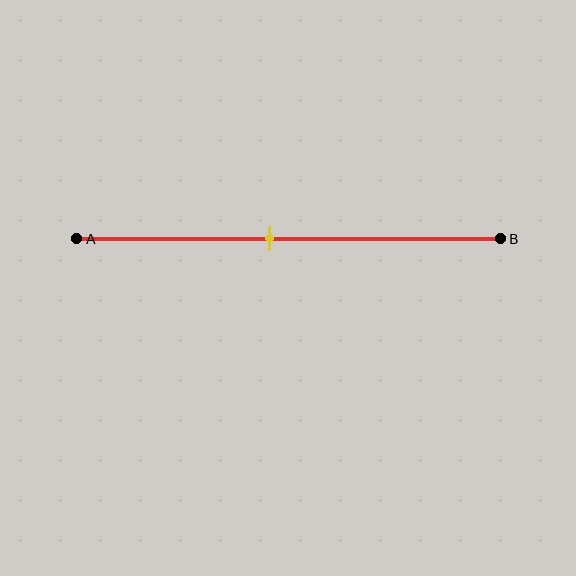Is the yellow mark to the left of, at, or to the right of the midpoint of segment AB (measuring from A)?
The yellow mark is to the left of the midpoint of segment AB.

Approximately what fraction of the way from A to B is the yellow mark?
The yellow mark is approximately 45% of the way from A to B.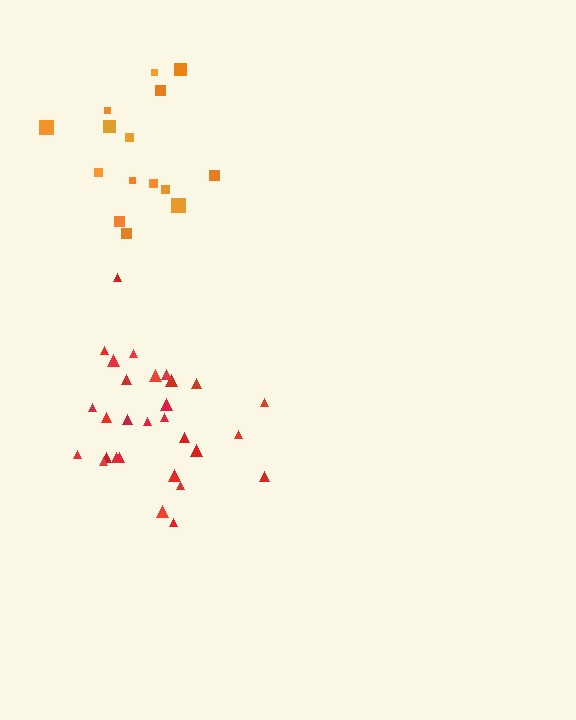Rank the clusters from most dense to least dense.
red, orange.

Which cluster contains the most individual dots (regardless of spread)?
Red (29).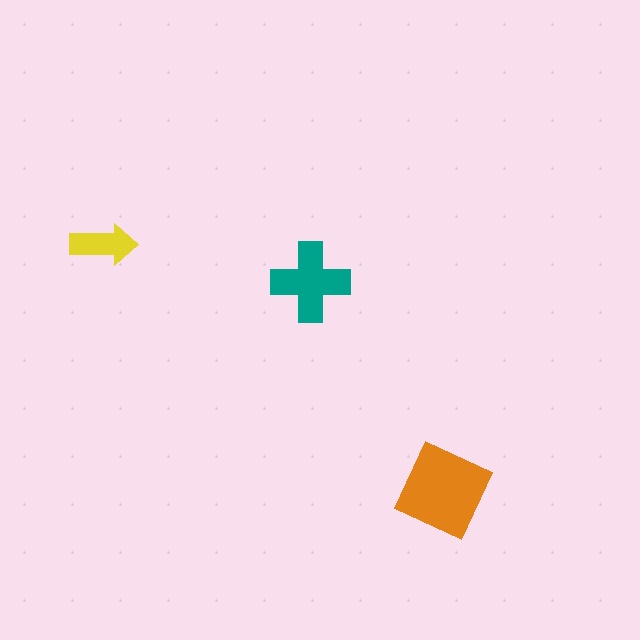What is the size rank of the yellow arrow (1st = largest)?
3rd.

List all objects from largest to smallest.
The orange diamond, the teal cross, the yellow arrow.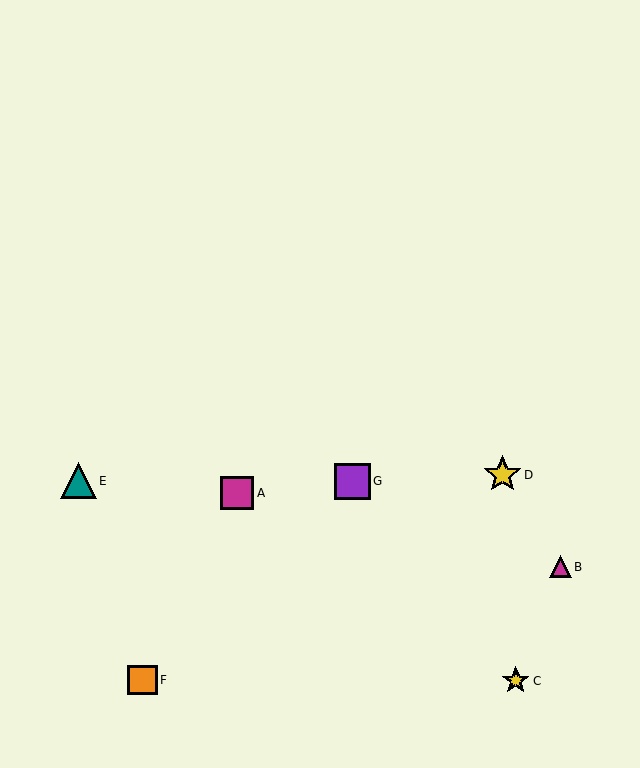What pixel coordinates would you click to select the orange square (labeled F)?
Click at (143, 680) to select the orange square F.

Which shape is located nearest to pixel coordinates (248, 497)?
The magenta square (labeled A) at (237, 493) is nearest to that location.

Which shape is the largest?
The yellow star (labeled D) is the largest.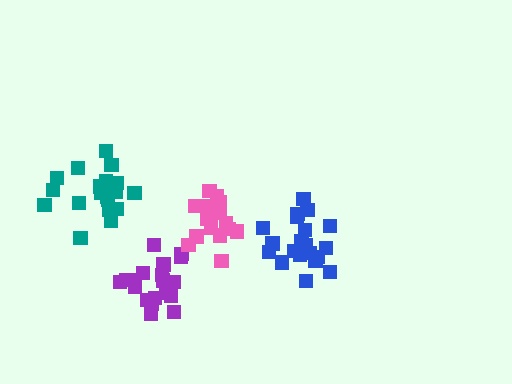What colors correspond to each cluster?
The clusters are colored: teal, blue, purple, pink.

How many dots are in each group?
Group 1: 20 dots, Group 2: 21 dots, Group 3: 21 dots, Group 4: 15 dots (77 total).